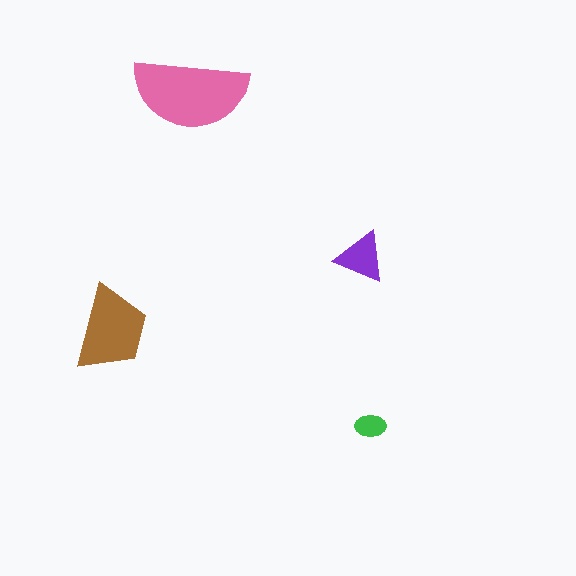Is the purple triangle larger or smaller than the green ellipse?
Larger.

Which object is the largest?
The pink semicircle.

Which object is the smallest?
The green ellipse.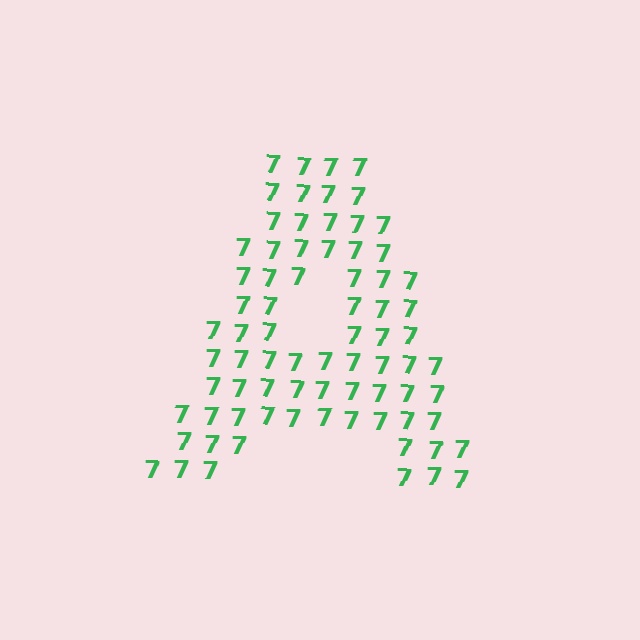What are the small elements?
The small elements are digit 7's.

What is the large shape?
The large shape is the letter A.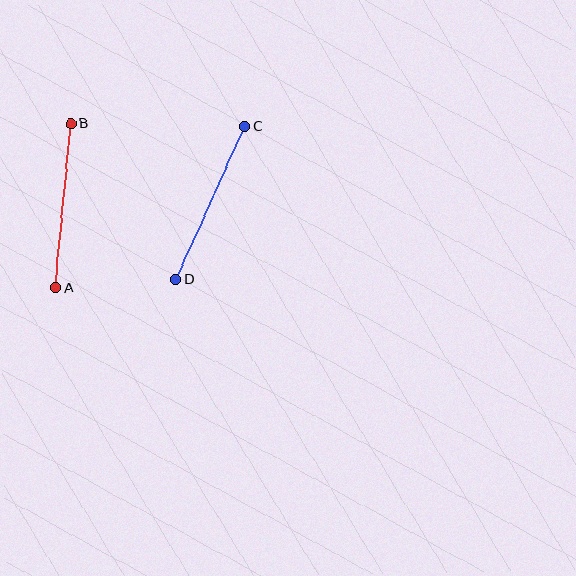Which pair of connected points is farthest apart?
Points C and D are farthest apart.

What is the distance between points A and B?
The distance is approximately 165 pixels.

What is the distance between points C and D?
The distance is approximately 168 pixels.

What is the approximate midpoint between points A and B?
The midpoint is at approximately (63, 206) pixels.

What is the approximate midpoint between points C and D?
The midpoint is at approximately (210, 203) pixels.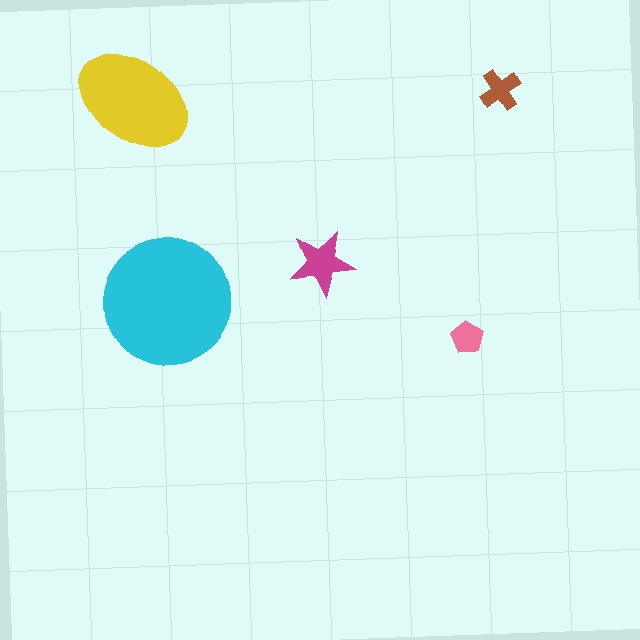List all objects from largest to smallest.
The cyan circle, the yellow ellipse, the magenta star, the brown cross, the pink pentagon.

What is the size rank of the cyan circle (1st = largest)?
1st.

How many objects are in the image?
There are 5 objects in the image.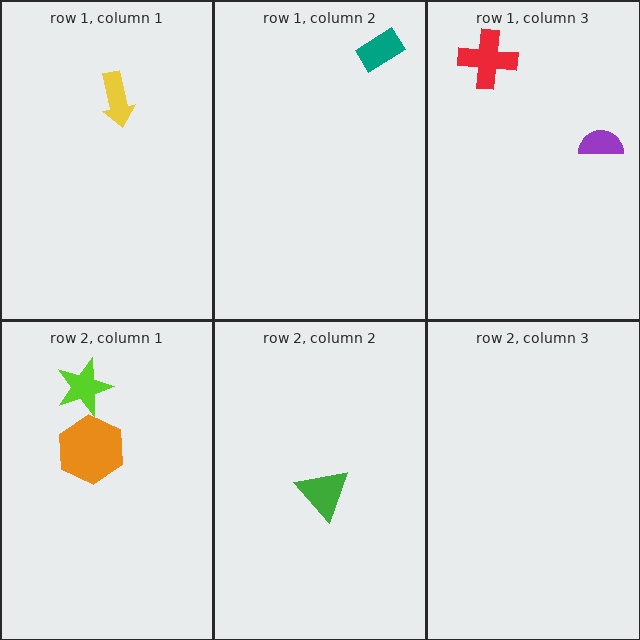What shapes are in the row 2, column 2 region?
The green triangle.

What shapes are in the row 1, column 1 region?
The yellow arrow.